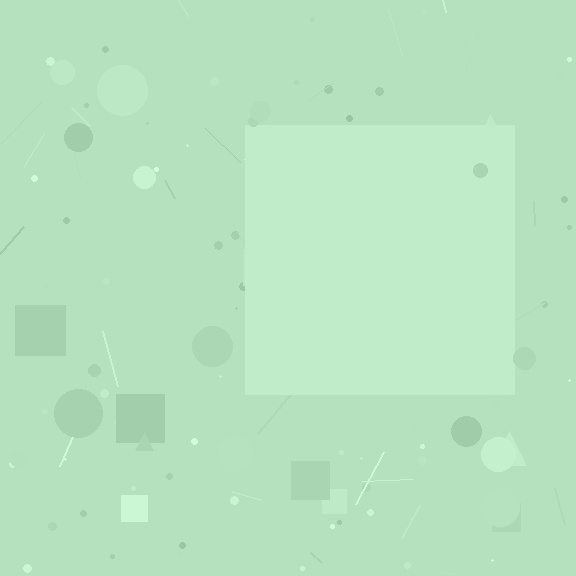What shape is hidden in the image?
A square is hidden in the image.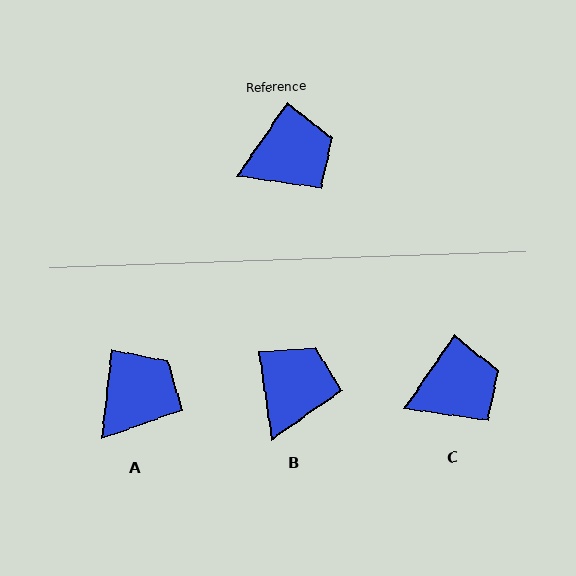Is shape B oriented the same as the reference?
No, it is off by about 43 degrees.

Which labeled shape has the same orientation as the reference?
C.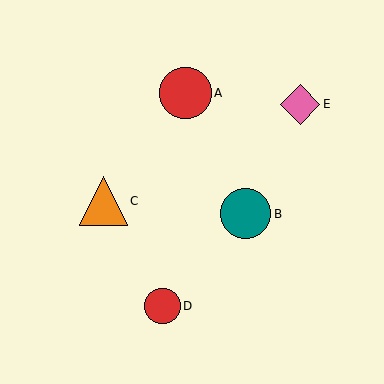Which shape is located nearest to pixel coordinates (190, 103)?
The red circle (labeled A) at (185, 93) is nearest to that location.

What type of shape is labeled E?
Shape E is a pink diamond.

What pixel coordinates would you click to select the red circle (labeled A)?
Click at (185, 93) to select the red circle A.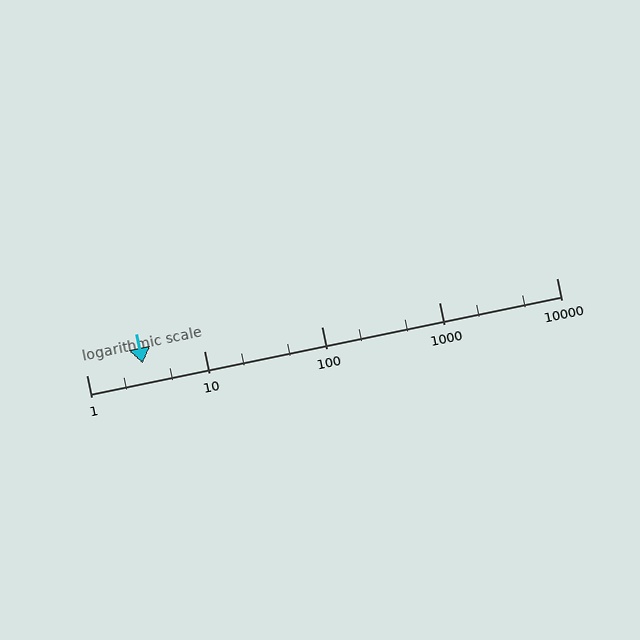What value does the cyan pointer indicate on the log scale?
The pointer indicates approximately 3.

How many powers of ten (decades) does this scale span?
The scale spans 4 decades, from 1 to 10000.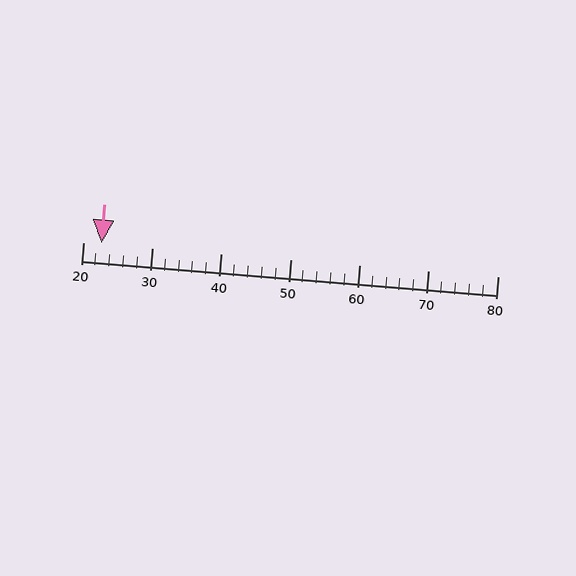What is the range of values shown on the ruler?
The ruler shows values from 20 to 80.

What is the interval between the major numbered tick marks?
The major tick marks are spaced 10 units apart.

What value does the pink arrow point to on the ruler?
The pink arrow points to approximately 23.